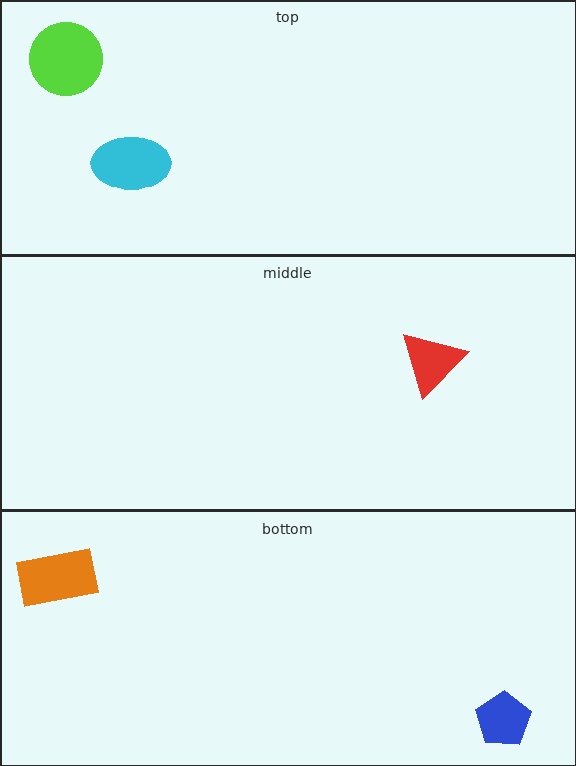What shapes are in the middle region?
The red triangle.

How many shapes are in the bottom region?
2.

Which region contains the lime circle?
The top region.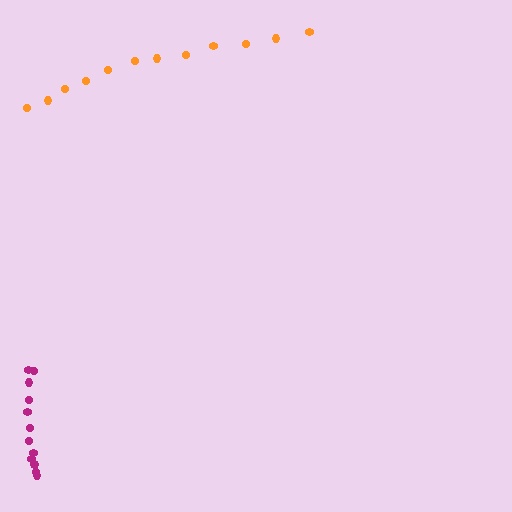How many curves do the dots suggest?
There are 2 distinct paths.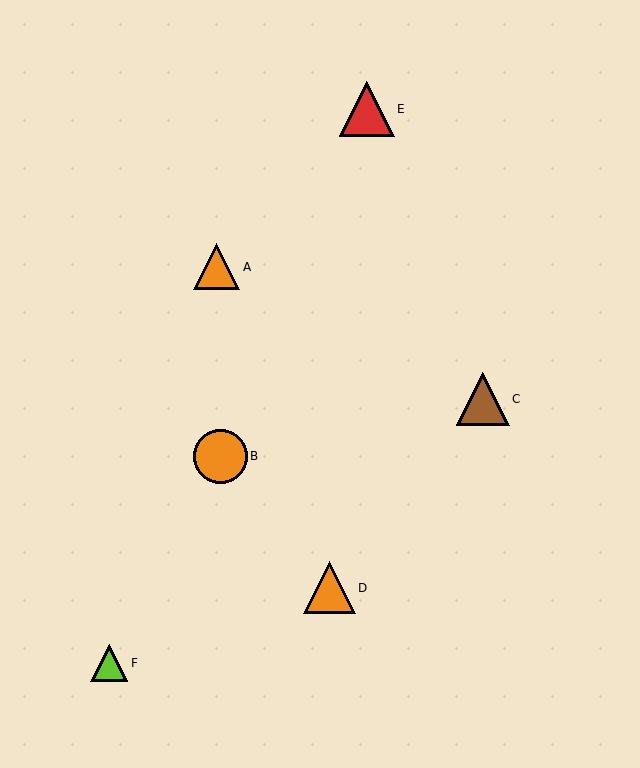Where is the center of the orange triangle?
The center of the orange triangle is at (217, 267).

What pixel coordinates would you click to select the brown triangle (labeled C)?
Click at (483, 399) to select the brown triangle C.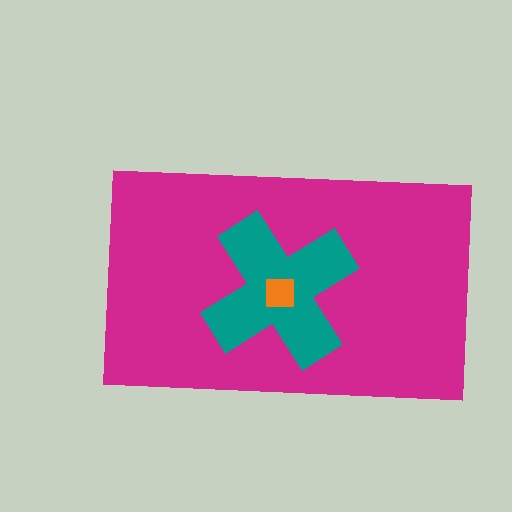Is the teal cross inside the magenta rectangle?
Yes.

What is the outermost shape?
The magenta rectangle.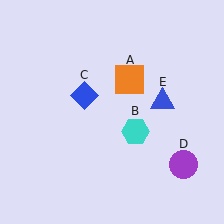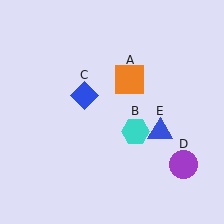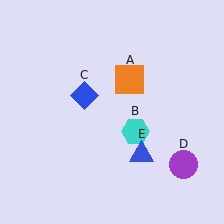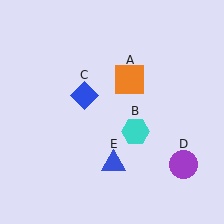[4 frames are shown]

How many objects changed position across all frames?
1 object changed position: blue triangle (object E).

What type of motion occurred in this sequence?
The blue triangle (object E) rotated clockwise around the center of the scene.